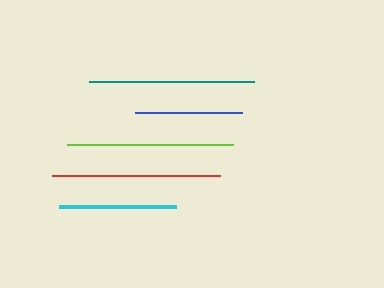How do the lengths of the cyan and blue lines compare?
The cyan and blue lines are approximately the same length.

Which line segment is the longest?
The red line is the longest at approximately 168 pixels.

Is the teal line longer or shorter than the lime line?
The lime line is longer than the teal line.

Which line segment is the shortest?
The blue line is the shortest at approximately 108 pixels.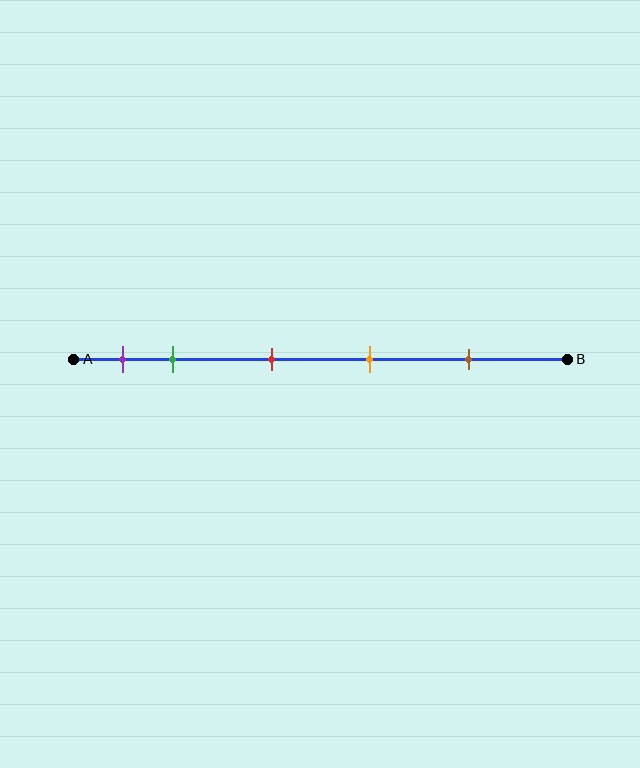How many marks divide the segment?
There are 5 marks dividing the segment.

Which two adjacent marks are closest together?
The purple and green marks are the closest adjacent pair.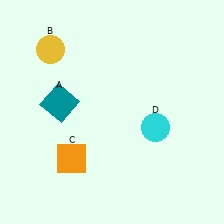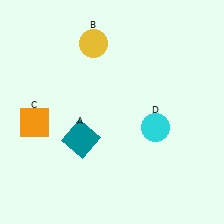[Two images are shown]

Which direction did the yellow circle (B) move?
The yellow circle (B) moved right.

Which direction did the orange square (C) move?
The orange square (C) moved left.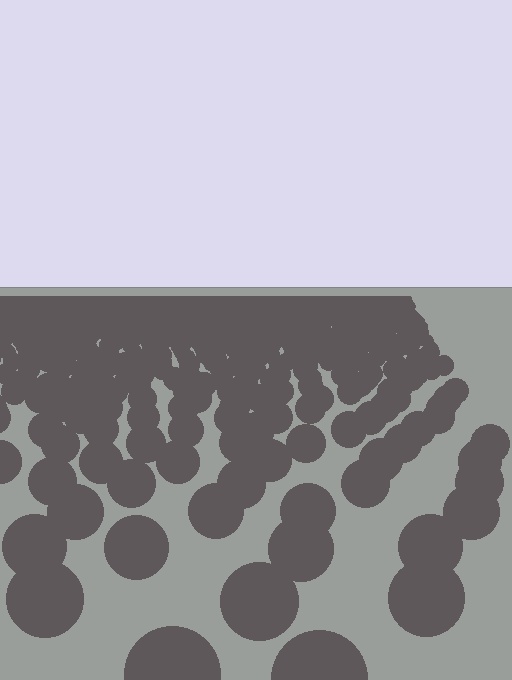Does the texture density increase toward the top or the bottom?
Density increases toward the top.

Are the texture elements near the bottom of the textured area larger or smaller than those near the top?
Larger. Near the bottom, elements are closer to the viewer and appear at a bigger on-screen size.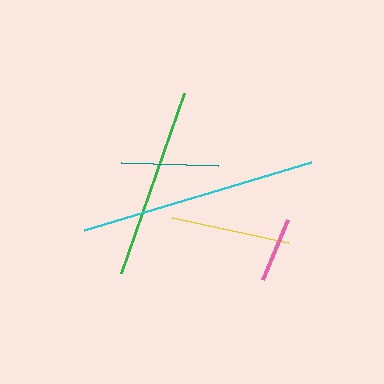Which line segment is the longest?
The cyan line is the longest at approximately 237 pixels.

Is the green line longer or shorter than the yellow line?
The green line is longer than the yellow line.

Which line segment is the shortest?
The pink line is the shortest at approximately 65 pixels.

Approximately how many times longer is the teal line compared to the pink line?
The teal line is approximately 1.5 times the length of the pink line.